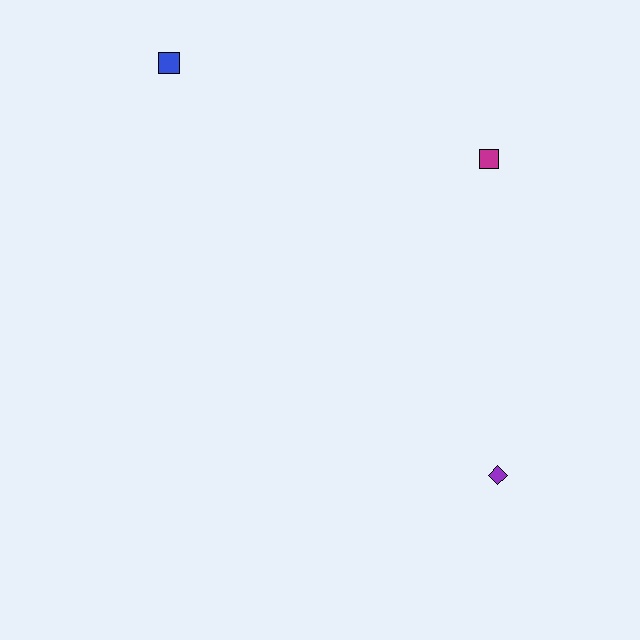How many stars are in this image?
There are no stars.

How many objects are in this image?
There are 3 objects.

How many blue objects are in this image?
There is 1 blue object.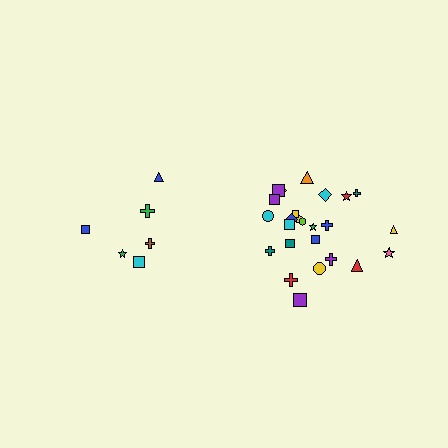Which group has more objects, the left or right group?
The right group.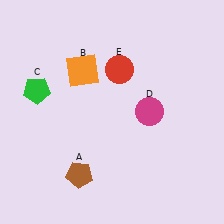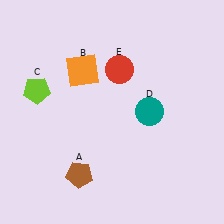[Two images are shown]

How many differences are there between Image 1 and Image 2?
There are 2 differences between the two images.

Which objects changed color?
C changed from green to lime. D changed from magenta to teal.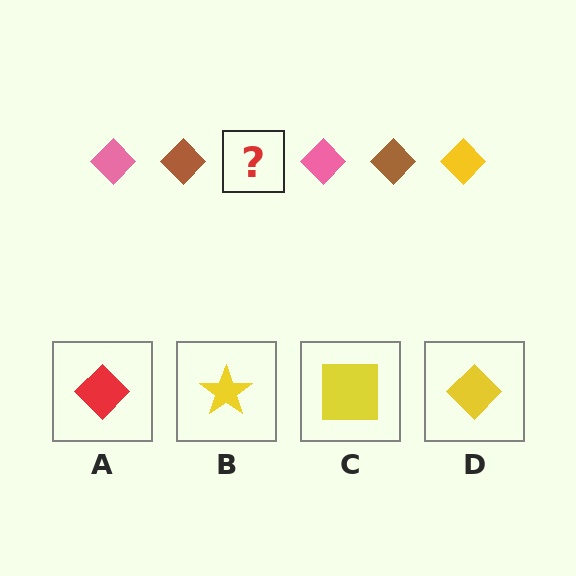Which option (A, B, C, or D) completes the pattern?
D.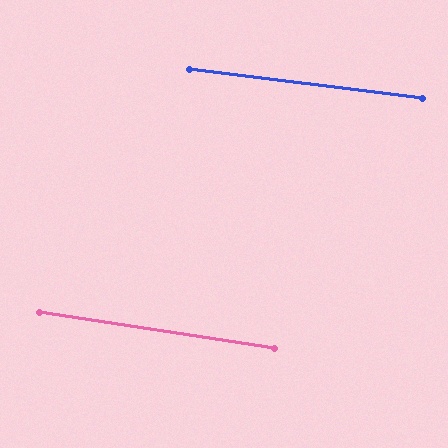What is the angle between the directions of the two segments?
Approximately 2 degrees.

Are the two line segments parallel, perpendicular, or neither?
Parallel — their directions differ by only 1.8°.